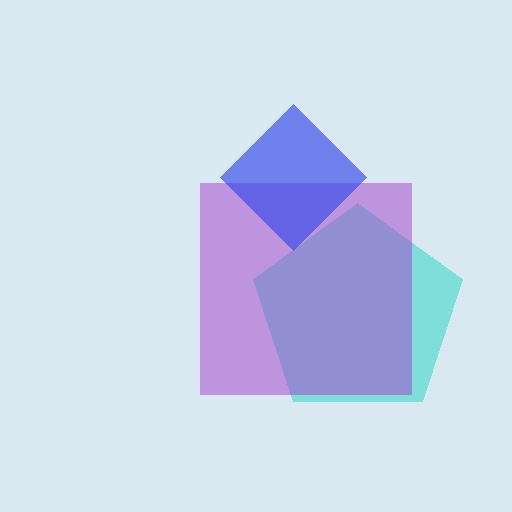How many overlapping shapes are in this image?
There are 3 overlapping shapes in the image.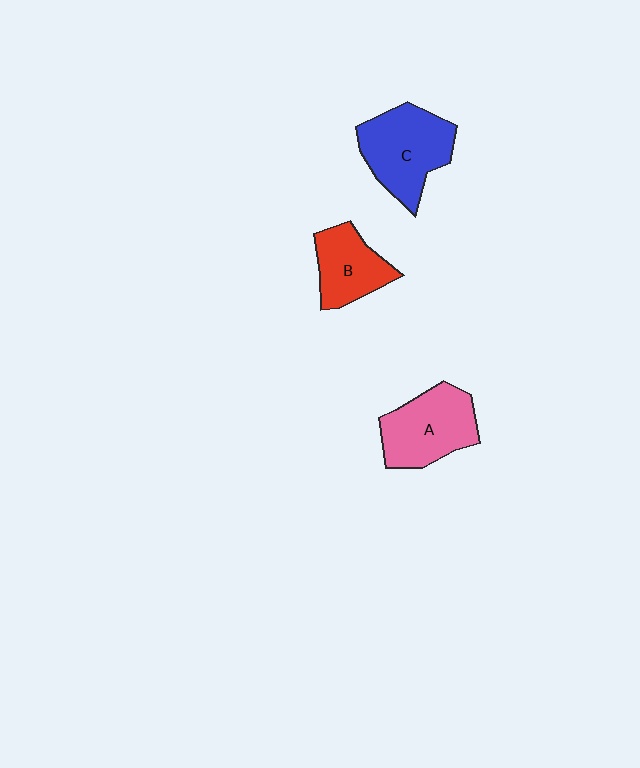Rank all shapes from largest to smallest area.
From largest to smallest: C (blue), A (pink), B (red).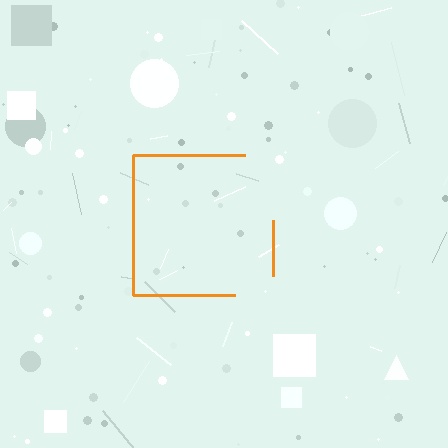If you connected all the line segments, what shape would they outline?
They would outline a square.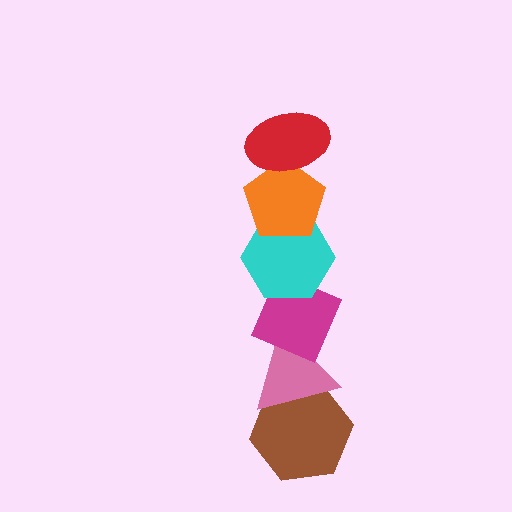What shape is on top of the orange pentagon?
The red ellipse is on top of the orange pentagon.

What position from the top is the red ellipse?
The red ellipse is 1st from the top.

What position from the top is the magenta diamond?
The magenta diamond is 4th from the top.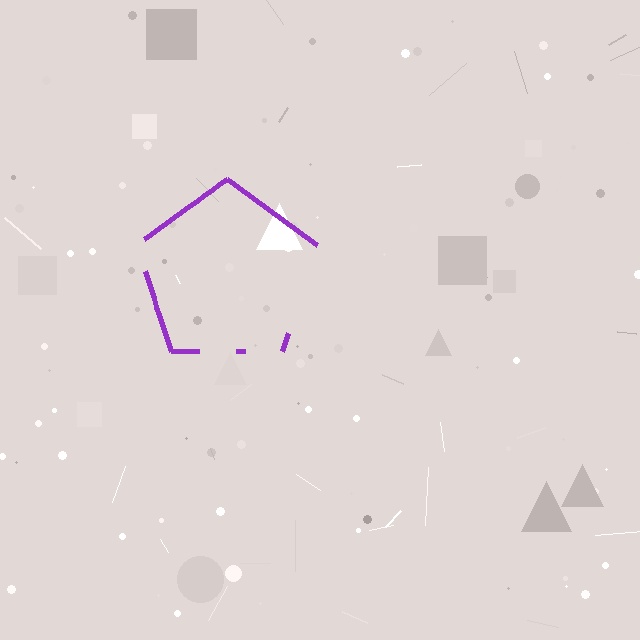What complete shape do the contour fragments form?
The contour fragments form a pentagon.